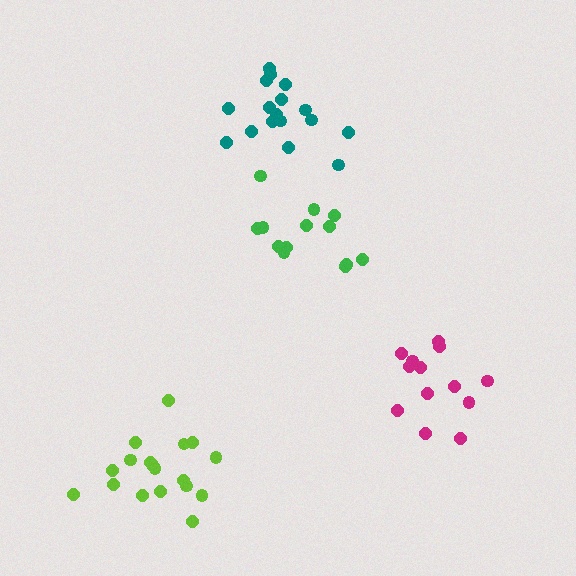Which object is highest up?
The teal cluster is topmost.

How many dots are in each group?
Group 1: 17 dots, Group 2: 18 dots, Group 3: 13 dots, Group 4: 13 dots (61 total).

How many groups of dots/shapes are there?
There are 4 groups.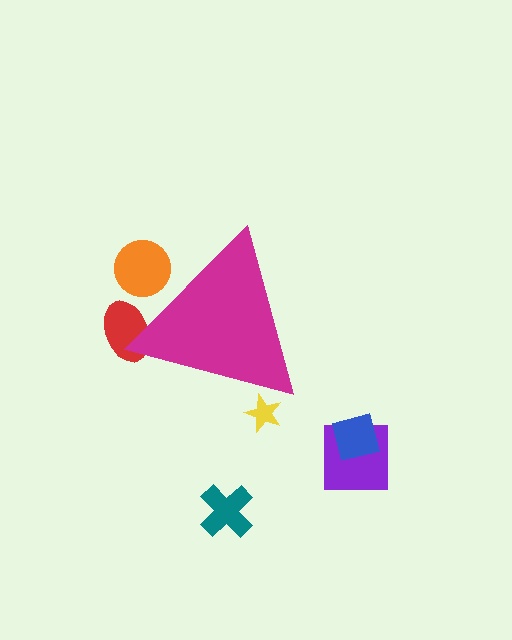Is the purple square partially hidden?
No, the purple square is fully visible.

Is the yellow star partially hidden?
Yes, the yellow star is partially hidden behind the magenta triangle.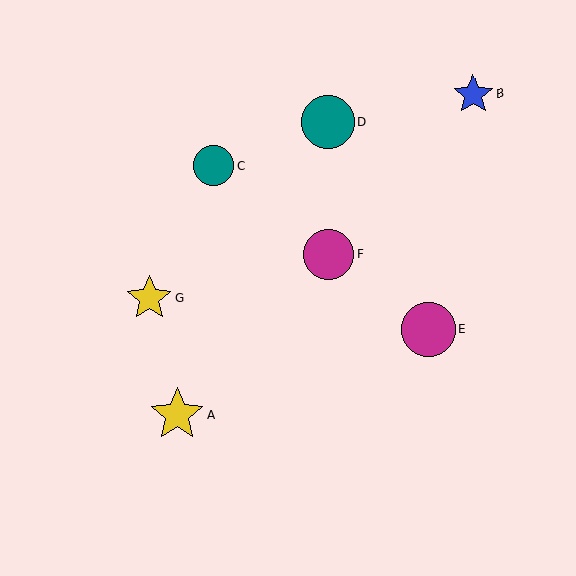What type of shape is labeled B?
Shape B is a blue star.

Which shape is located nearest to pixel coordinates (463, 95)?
The blue star (labeled B) at (473, 94) is nearest to that location.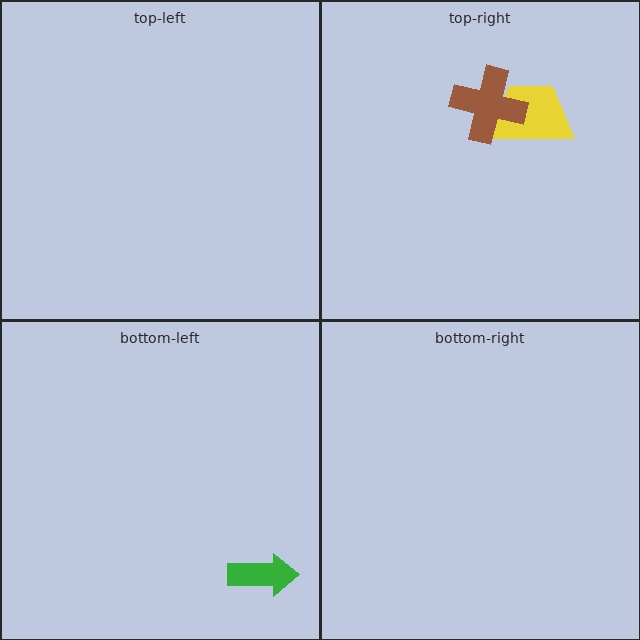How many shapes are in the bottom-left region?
1.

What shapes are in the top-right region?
The yellow trapezoid, the brown cross.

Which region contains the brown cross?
The top-right region.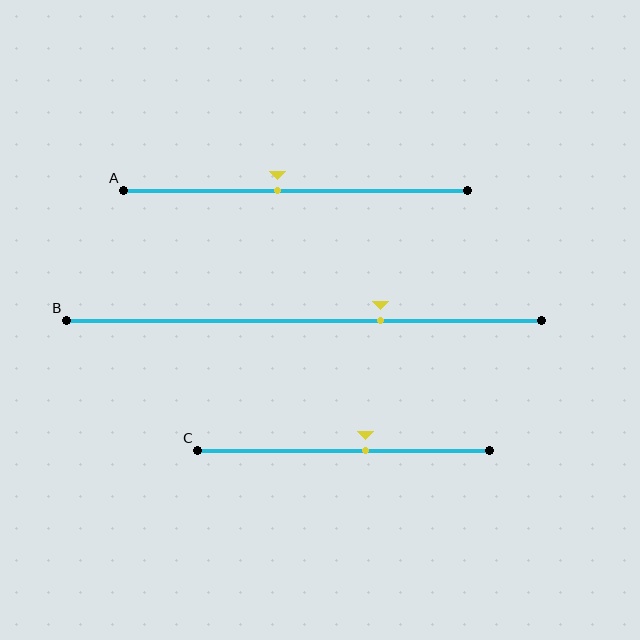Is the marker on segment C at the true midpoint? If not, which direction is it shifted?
No, the marker on segment C is shifted to the right by about 8% of the segment length.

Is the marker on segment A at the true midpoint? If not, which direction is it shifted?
No, the marker on segment A is shifted to the left by about 5% of the segment length.